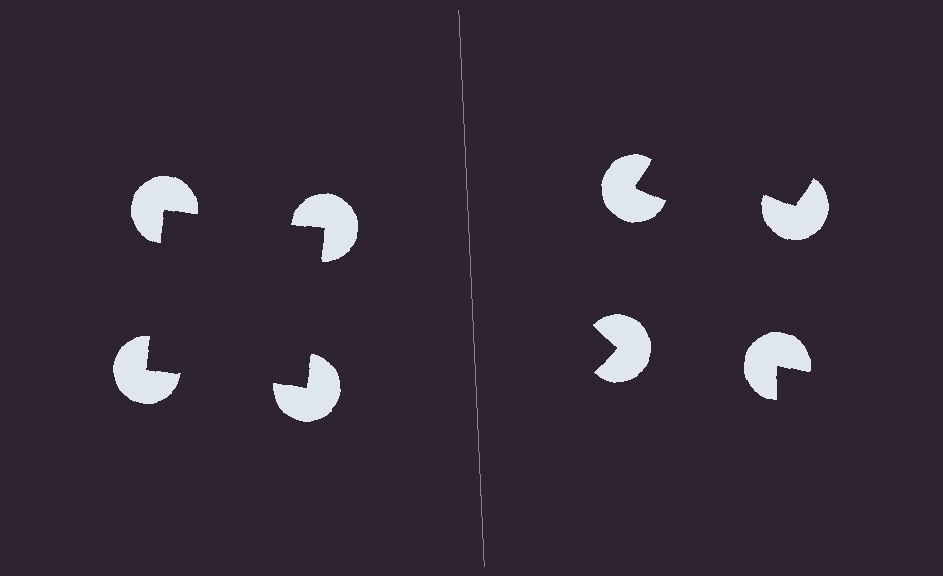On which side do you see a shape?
An illusory square appears on the left side. On the right side the wedge cuts are rotated, so no coherent shape forms.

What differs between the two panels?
The pac-man discs are positioned identically on both sides; only the wedge orientations differ. On the left they align to a square; on the right they are misaligned.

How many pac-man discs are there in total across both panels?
8 — 4 on each side.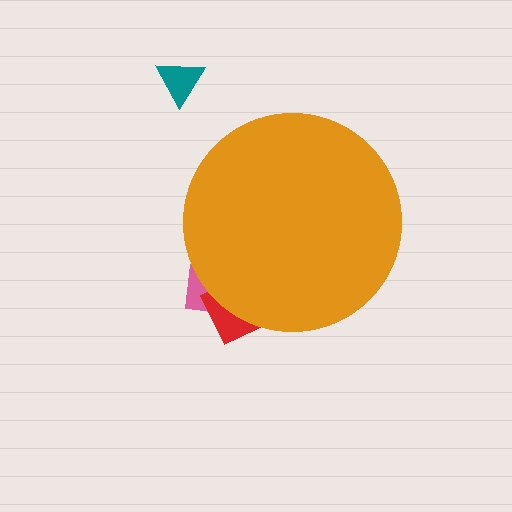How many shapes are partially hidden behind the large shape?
2 shapes are partially hidden.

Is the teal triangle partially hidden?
No, the teal triangle is fully visible.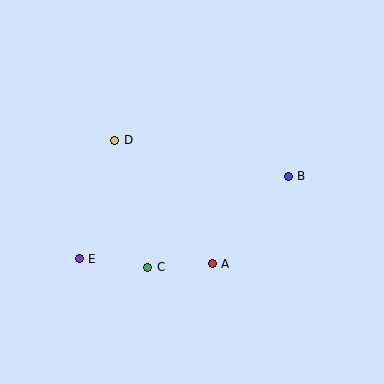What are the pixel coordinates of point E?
Point E is at (79, 259).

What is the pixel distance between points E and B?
The distance between E and B is 225 pixels.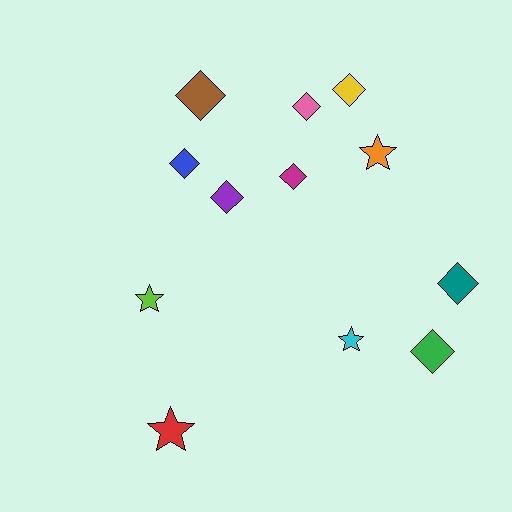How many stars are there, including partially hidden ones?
There are 4 stars.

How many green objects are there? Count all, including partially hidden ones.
There is 1 green object.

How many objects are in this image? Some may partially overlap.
There are 12 objects.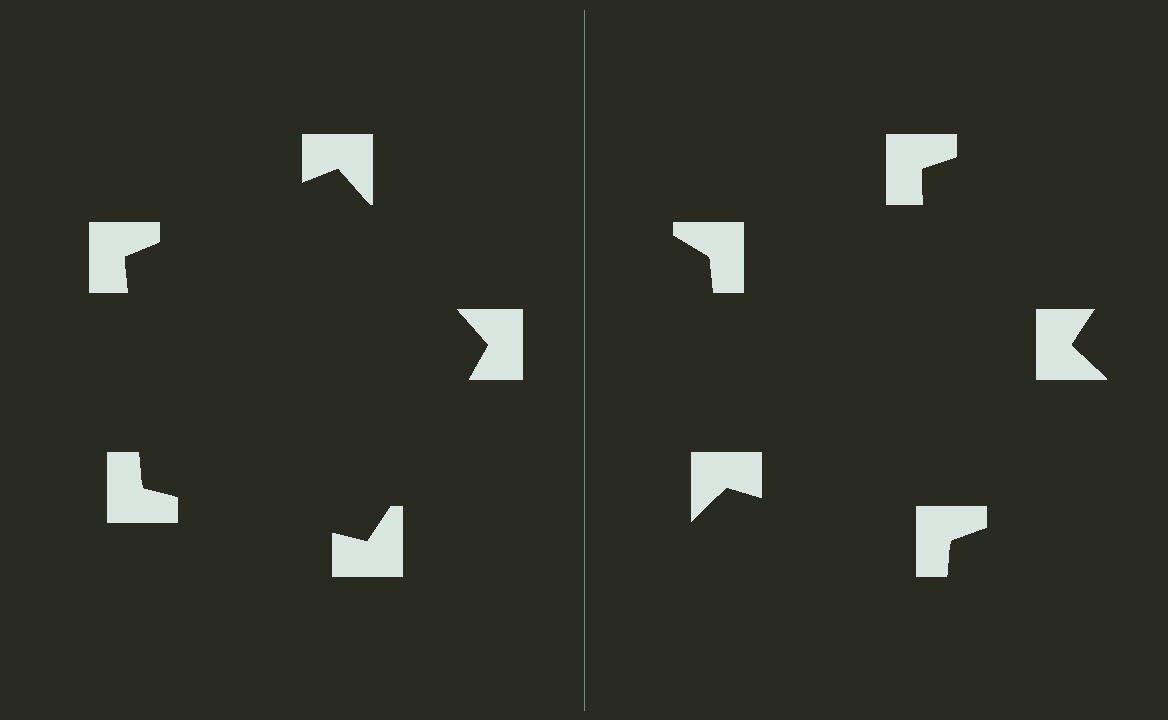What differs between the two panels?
The notched squares are positioned identically on both sides; only the wedge orientations differ. On the left they align to a pentagon; on the right they are misaligned.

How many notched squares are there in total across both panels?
10 — 5 on each side.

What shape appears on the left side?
An illusory pentagon.